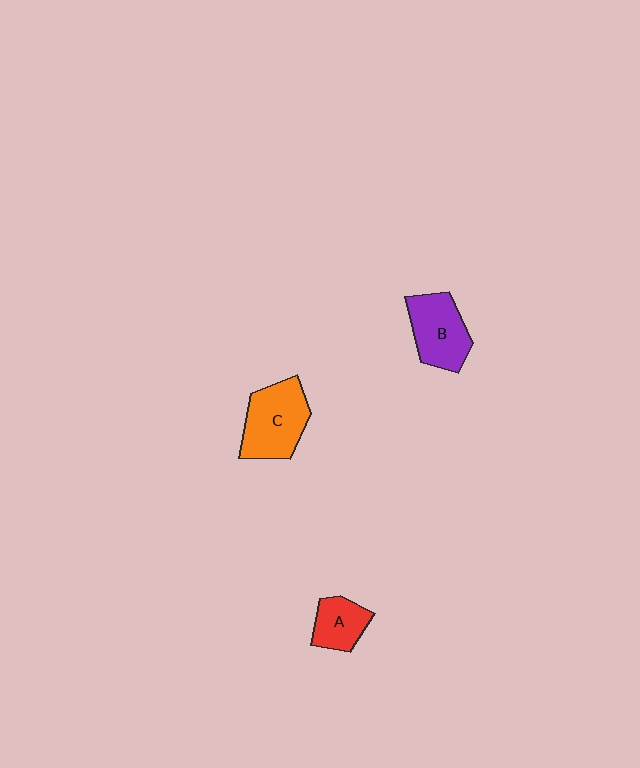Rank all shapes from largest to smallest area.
From largest to smallest: C (orange), B (purple), A (red).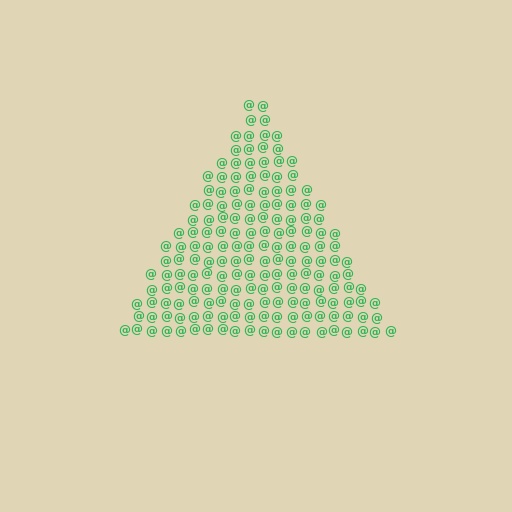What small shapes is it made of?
It is made of small at signs.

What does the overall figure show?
The overall figure shows a triangle.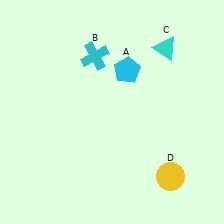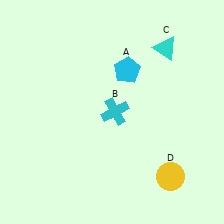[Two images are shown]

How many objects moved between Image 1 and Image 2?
1 object moved between the two images.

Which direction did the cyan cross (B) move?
The cyan cross (B) moved down.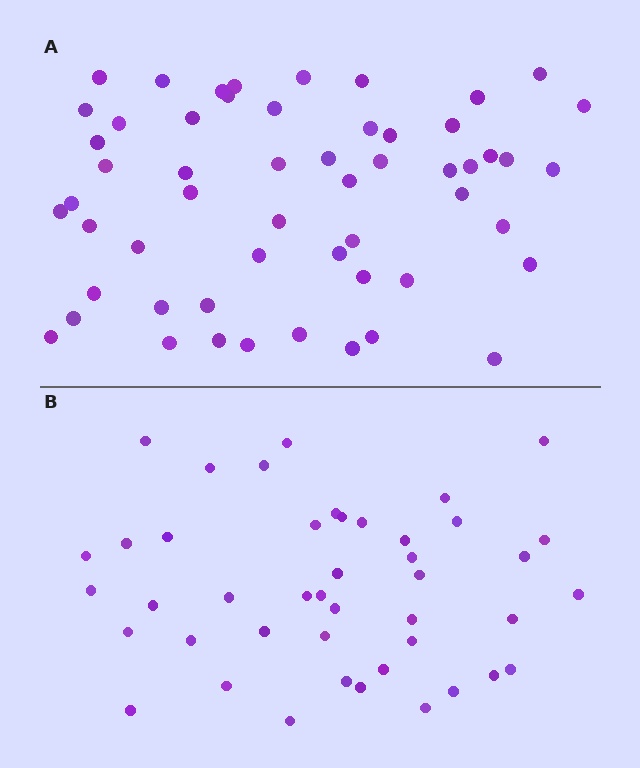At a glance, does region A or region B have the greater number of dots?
Region A (the top region) has more dots.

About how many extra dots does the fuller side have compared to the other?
Region A has roughly 12 or so more dots than region B.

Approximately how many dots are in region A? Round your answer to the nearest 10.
About 60 dots. (The exact count is 55, which rounds to 60.)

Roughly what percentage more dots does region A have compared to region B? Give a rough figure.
About 25% more.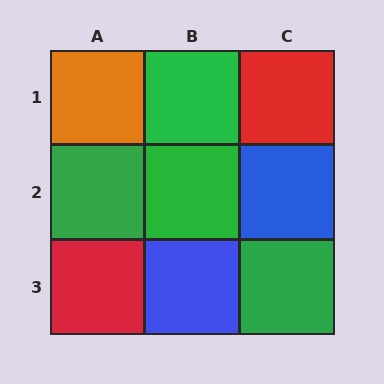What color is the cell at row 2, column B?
Green.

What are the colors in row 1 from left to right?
Orange, green, red.